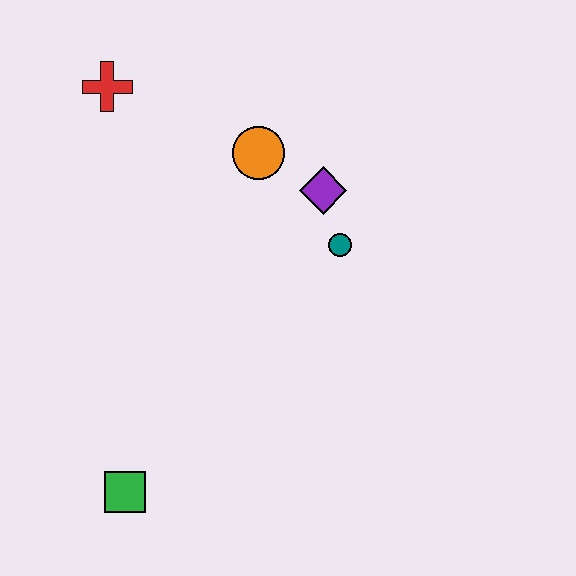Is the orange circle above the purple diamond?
Yes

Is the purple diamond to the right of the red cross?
Yes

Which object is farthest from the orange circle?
The green square is farthest from the orange circle.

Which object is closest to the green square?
The teal circle is closest to the green square.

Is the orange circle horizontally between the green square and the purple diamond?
Yes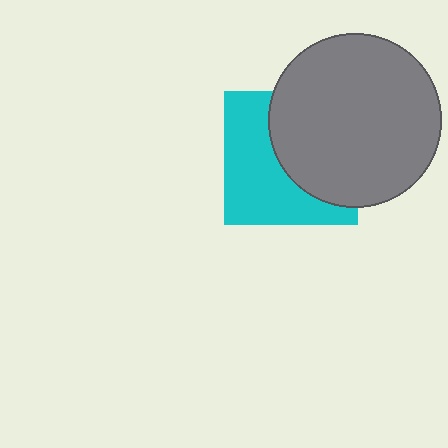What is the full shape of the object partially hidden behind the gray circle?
The partially hidden object is a cyan square.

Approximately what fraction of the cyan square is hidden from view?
Roughly 49% of the cyan square is hidden behind the gray circle.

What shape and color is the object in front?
The object in front is a gray circle.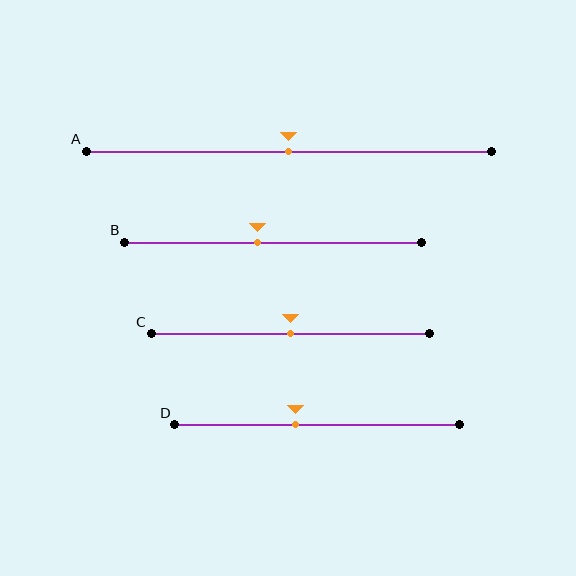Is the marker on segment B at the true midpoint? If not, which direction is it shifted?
No, the marker on segment B is shifted to the left by about 5% of the segment length.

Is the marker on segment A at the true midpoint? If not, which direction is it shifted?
Yes, the marker on segment A is at the true midpoint.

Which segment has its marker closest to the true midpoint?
Segment A has its marker closest to the true midpoint.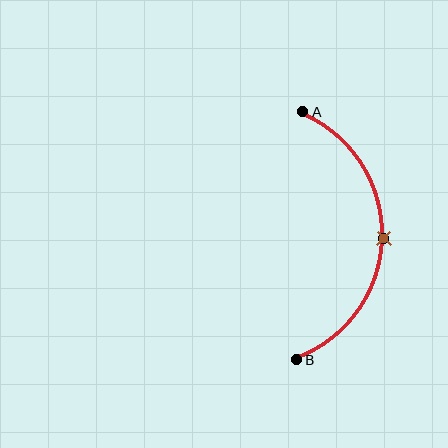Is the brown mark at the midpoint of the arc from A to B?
Yes. The brown mark lies on the arc at equal arc-length from both A and B — it is the arc midpoint.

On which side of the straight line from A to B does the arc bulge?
The arc bulges to the right of the straight line connecting A and B.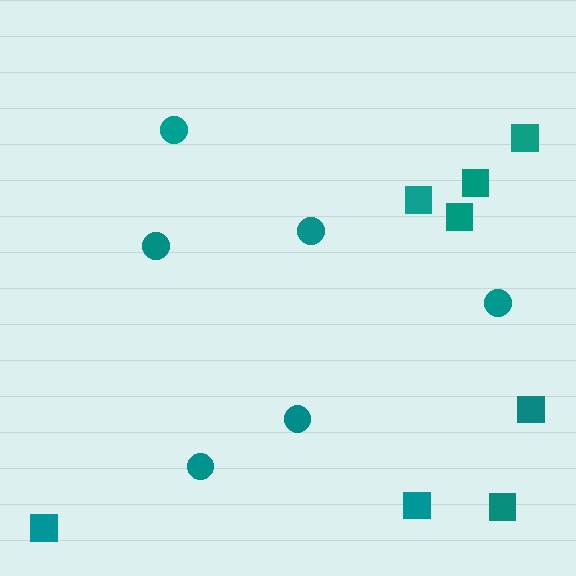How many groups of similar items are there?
There are 2 groups: one group of squares (8) and one group of circles (6).